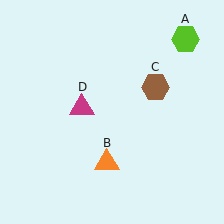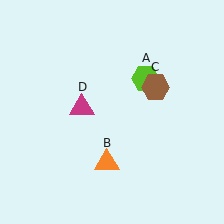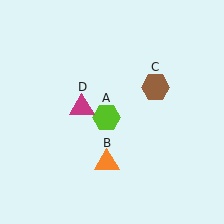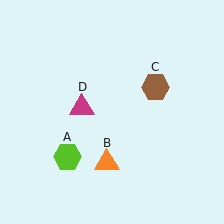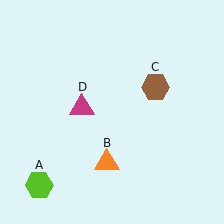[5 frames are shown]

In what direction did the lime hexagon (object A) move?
The lime hexagon (object A) moved down and to the left.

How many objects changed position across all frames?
1 object changed position: lime hexagon (object A).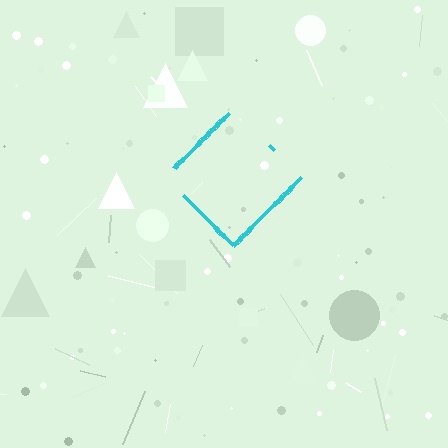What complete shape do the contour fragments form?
The contour fragments form a diamond.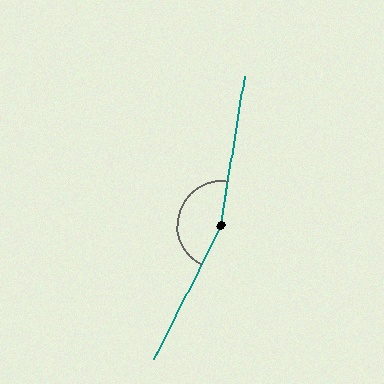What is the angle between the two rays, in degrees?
Approximately 162 degrees.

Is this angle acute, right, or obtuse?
It is obtuse.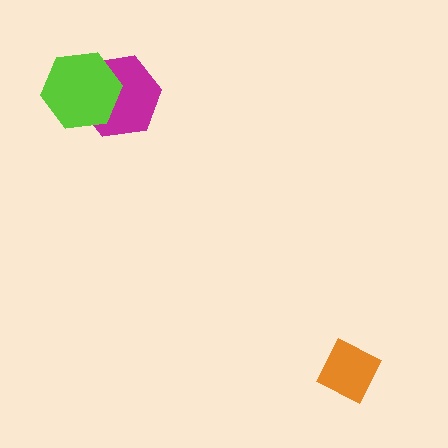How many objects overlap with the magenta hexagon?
1 object overlaps with the magenta hexagon.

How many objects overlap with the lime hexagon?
1 object overlaps with the lime hexagon.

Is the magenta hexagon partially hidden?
Yes, it is partially covered by another shape.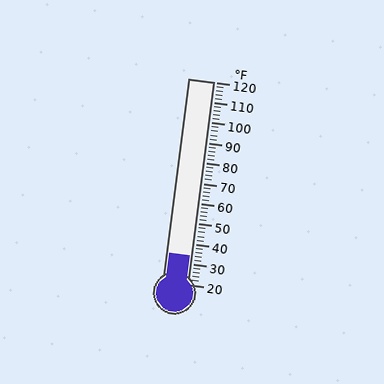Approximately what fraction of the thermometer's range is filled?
The thermometer is filled to approximately 15% of its range.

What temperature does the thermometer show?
The thermometer shows approximately 34°F.